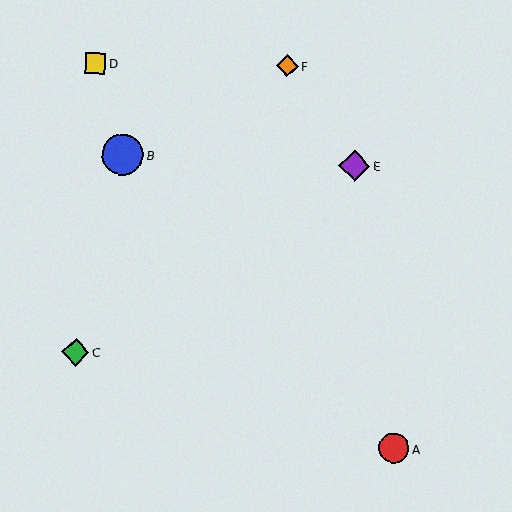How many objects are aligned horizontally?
2 objects (B, E) are aligned horizontally.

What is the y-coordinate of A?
Object A is at y≈448.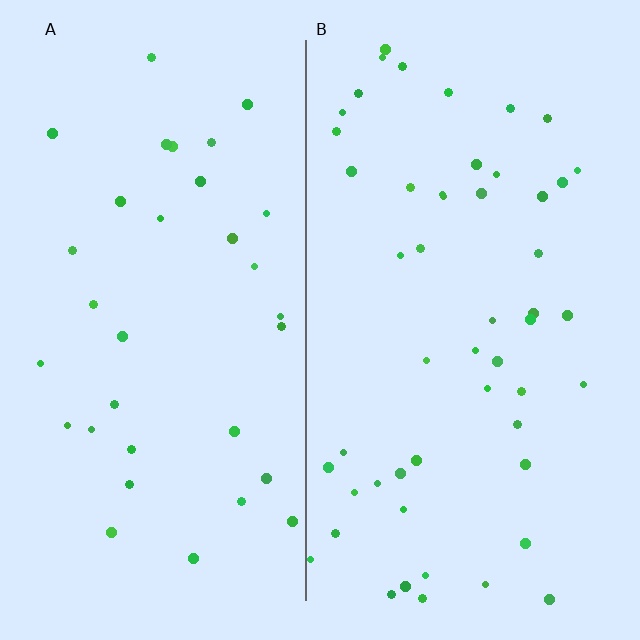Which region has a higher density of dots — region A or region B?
B (the right).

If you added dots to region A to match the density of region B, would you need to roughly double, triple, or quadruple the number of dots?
Approximately double.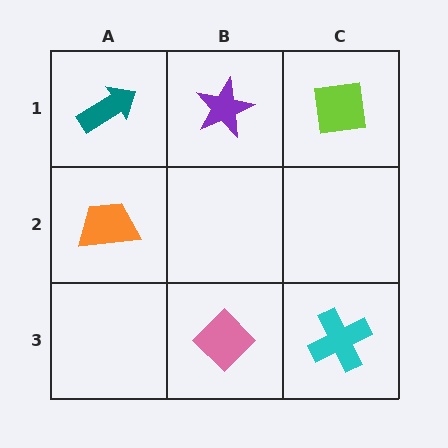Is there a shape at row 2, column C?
No, that cell is empty.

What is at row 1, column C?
A lime square.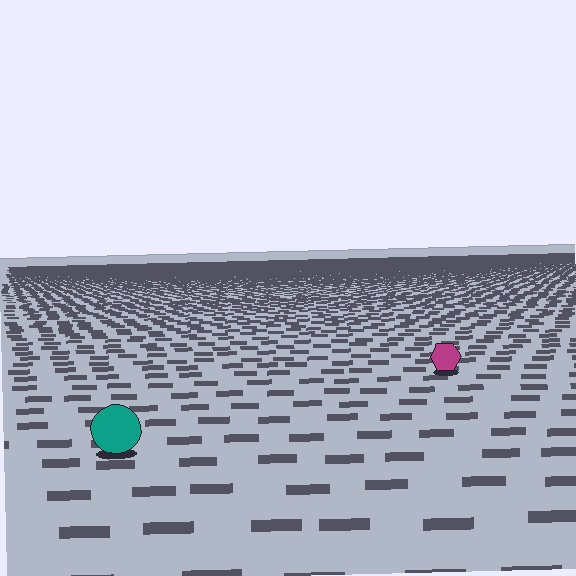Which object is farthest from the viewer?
The magenta hexagon is farthest from the viewer. It appears smaller and the ground texture around it is denser.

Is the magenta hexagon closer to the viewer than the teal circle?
No. The teal circle is closer — you can tell from the texture gradient: the ground texture is coarser near it.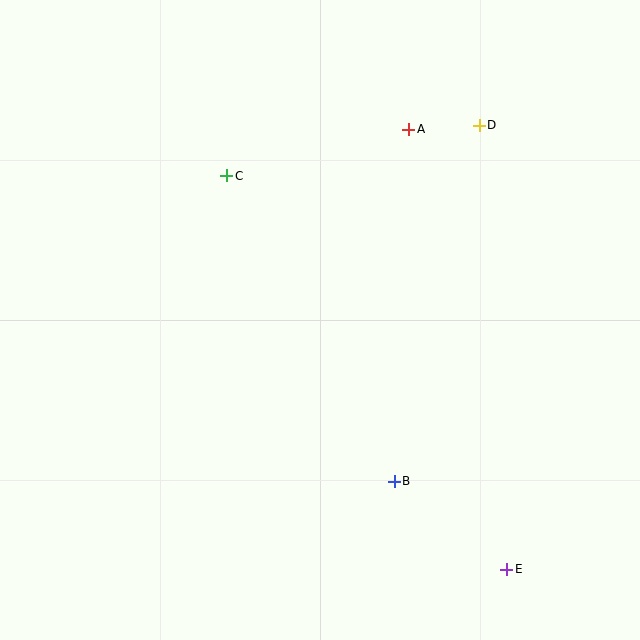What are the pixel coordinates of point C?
Point C is at (227, 176).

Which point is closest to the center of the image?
Point C at (227, 176) is closest to the center.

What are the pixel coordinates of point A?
Point A is at (409, 129).